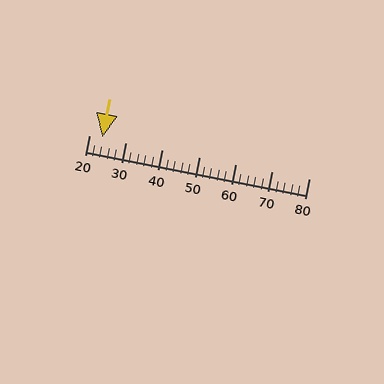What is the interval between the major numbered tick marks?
The major tick marks are spaced 10 units apart.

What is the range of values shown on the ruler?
The ruler shows values from 20 to 80.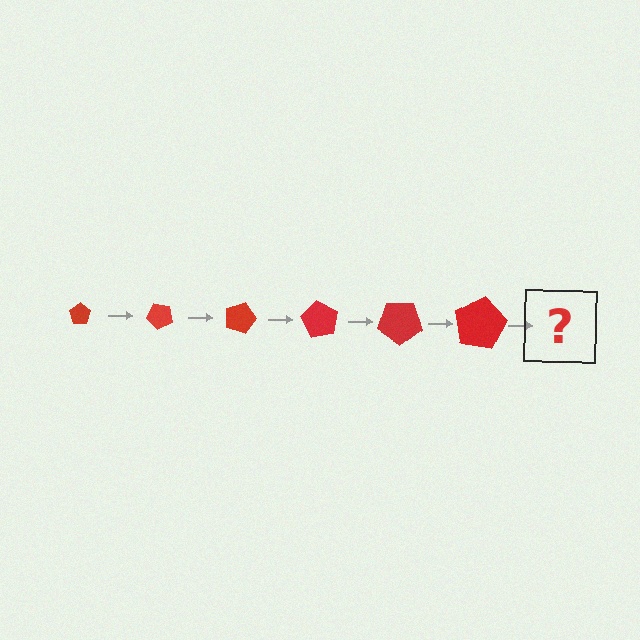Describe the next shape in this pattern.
It should be a pentagon, larger than the previous one and rotated 270 degrees from the start.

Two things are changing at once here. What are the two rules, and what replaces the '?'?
The two rules are that the pentagon grows larger each step and it rotates 45 degrees each step. The '?' should be a pentagon, larger than the previous one and rotated 270 degrees from the start.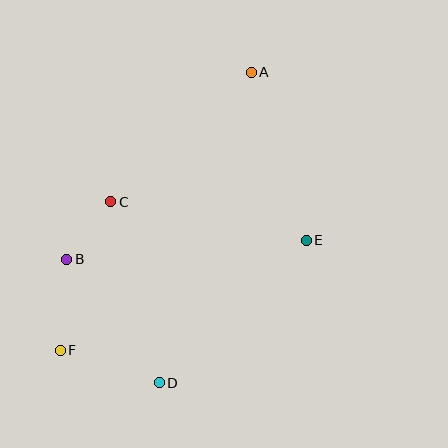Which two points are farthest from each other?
Points A and F are farthest from each other.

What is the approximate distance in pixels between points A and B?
The distance between A and B is approximately 262 pixels.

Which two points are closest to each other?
Points B and C are closest to each other.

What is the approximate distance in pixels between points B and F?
The distance between B and F is approximately 91 pixels.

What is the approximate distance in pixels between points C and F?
The distance between C and F is approximately 157 pixels.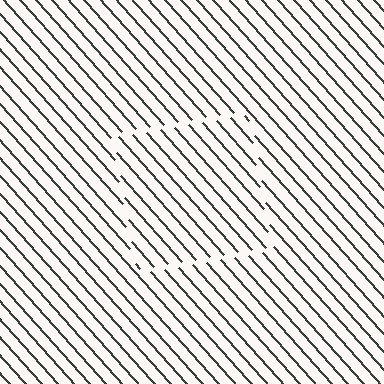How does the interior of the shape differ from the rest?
The interior of the shape contains the same grating, shifted by half a period — the contour is defined by the phase discontinuity where line-ends from the inner and outer gratings abut.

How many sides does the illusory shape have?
4 sides — the line-ends trace a square.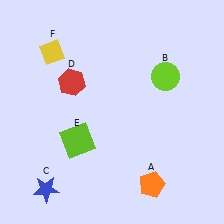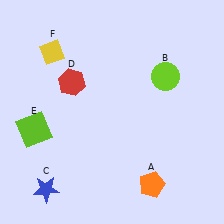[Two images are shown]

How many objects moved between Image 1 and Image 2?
1 object moved between the two images.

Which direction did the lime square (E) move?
The lime square (E) moved left.